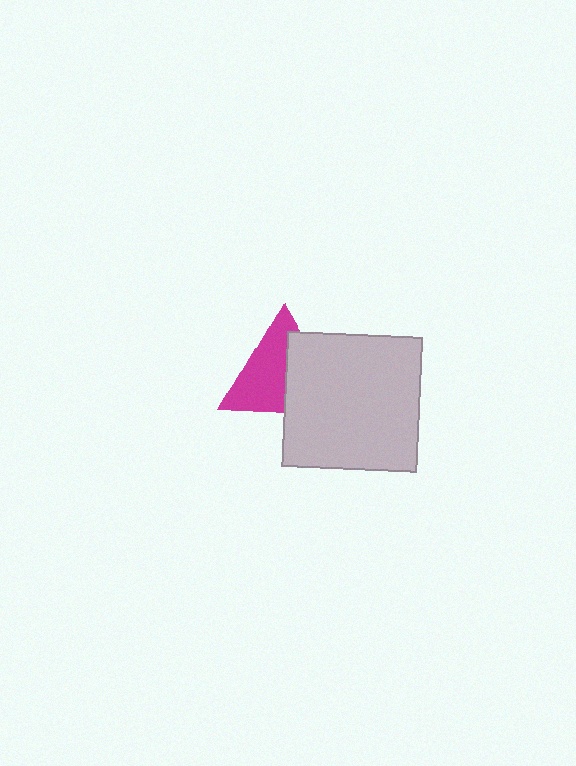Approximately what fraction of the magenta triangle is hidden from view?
Roughly 42% of the magenta triangle is hidden behind the light gray square.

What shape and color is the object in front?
The object in front is a light gray square.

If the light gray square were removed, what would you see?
You would see the complete magenta triangle.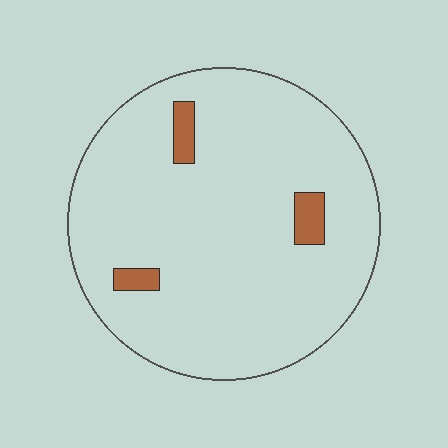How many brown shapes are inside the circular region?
3.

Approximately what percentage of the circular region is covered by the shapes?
Approximately 5%.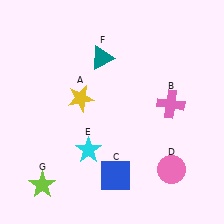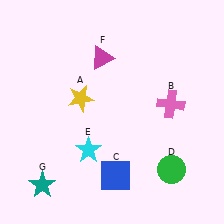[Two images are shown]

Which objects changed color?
D changed from pink to green. F changed from teal to magenta. G changed from lime to teal.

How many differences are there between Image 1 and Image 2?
There are 3 differences between the two images.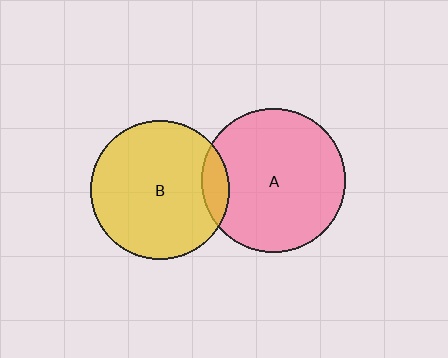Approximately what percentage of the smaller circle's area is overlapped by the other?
Approximately 10%.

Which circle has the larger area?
Circle A (pink).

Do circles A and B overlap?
Yes.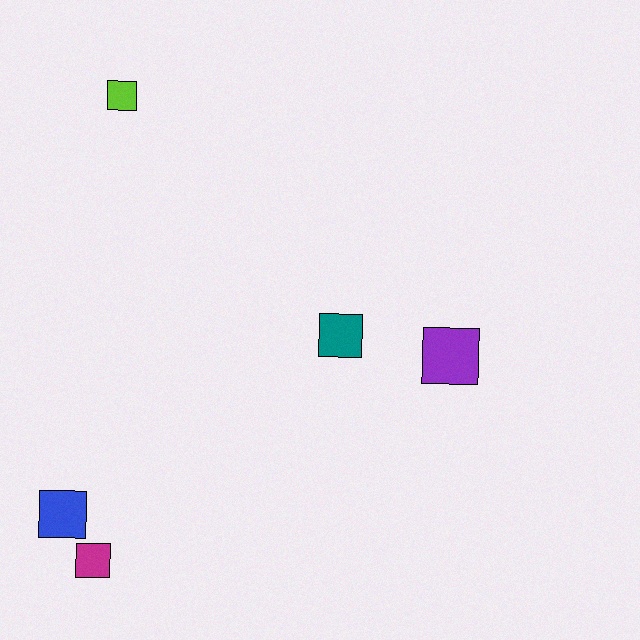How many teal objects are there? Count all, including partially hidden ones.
There is 1 teal object.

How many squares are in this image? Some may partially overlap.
There are 5 squares.